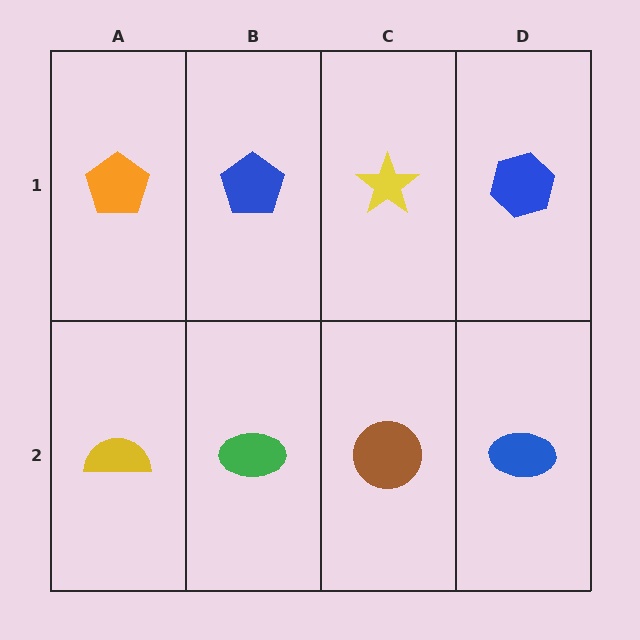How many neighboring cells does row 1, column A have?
2.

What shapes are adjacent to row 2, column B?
A blue pentagon (row 1, column B), a yellow semicircle (row 2, column A), a brown circle (row 2, column C).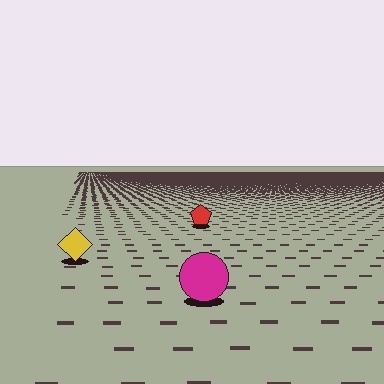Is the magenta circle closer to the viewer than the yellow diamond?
Yes. The magenta circle is closer — you can tell from the texture gradient: the ground texture is coarser near it.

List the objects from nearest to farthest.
From nearest to farthest: the magenta circle, the yellow diamond, the red pentagon.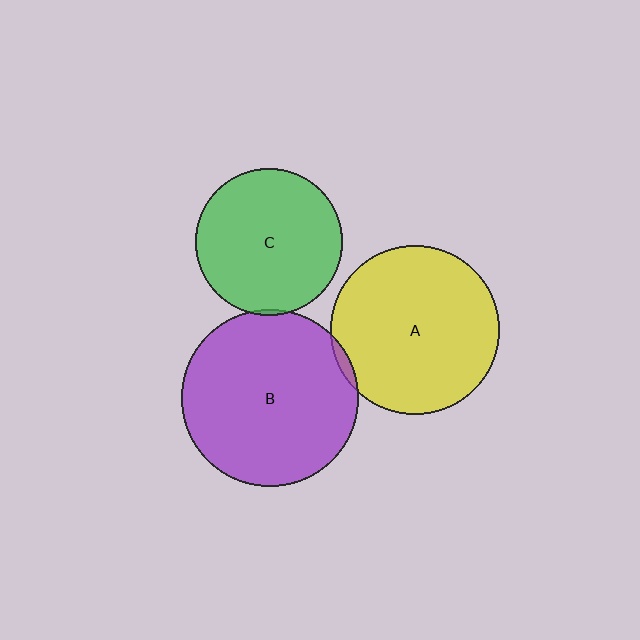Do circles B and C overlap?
Yes.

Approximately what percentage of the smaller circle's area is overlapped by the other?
Approximately 5%.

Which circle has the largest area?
Circle B (purple).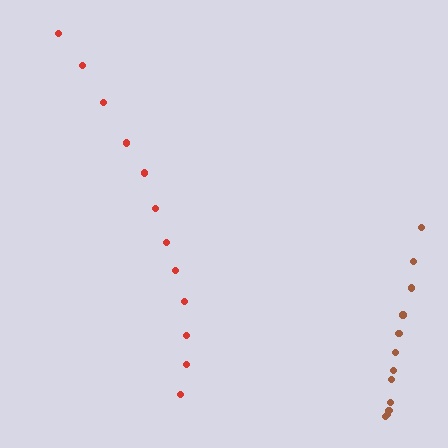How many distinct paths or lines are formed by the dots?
There are 2 distinct paths.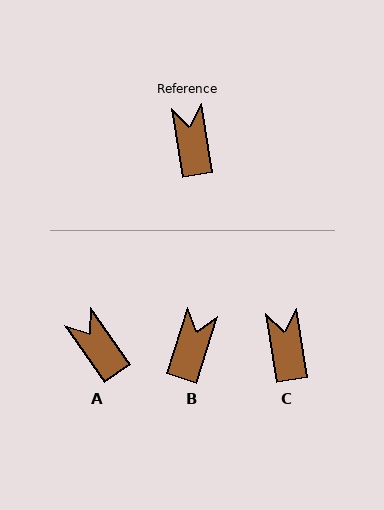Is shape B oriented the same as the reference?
No, it is off by about 27 degrees.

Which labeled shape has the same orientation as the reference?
C.